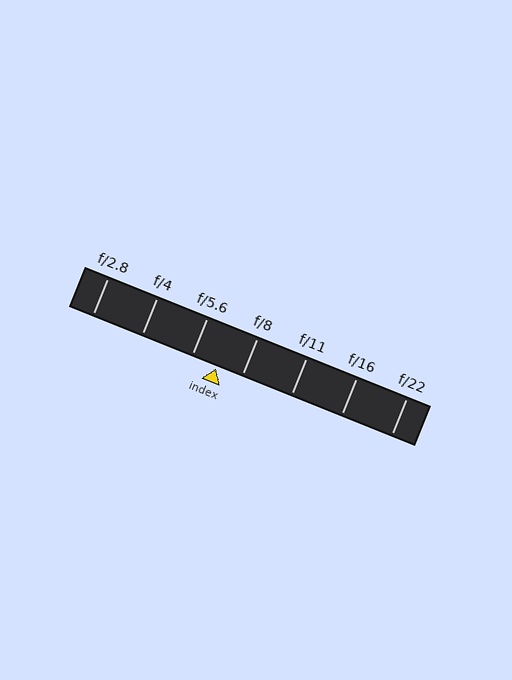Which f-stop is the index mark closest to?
The index mark is closest to f/8.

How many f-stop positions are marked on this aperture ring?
There are 7 f-stop positions marked.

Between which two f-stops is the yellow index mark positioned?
The index mark is between f/5.6 and f/8.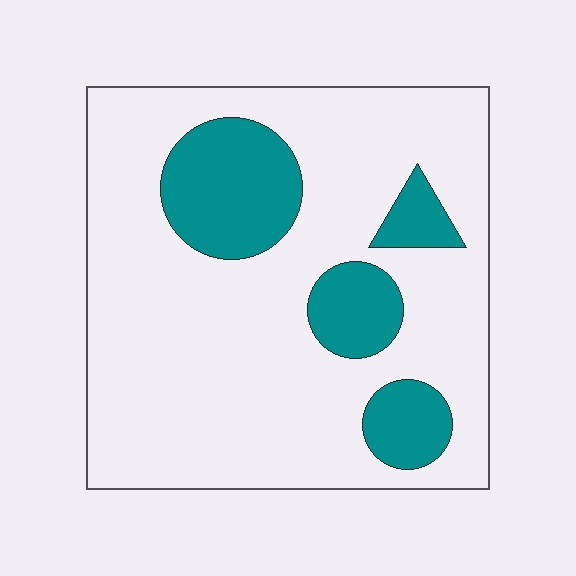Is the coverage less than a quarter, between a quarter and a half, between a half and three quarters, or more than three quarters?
Less than a quarter.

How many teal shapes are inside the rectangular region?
4.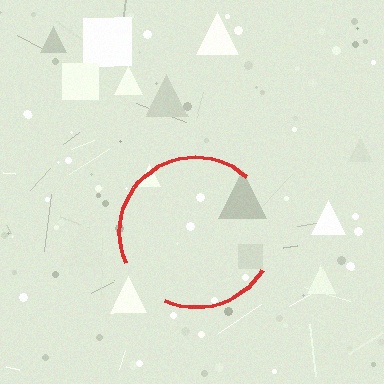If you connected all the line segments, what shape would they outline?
They would outline a circle.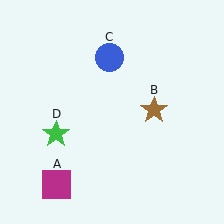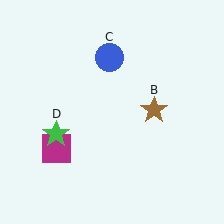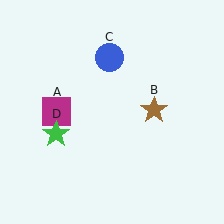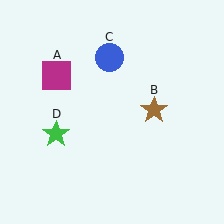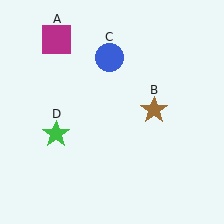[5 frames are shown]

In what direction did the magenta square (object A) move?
The magenta square (object A) moved up.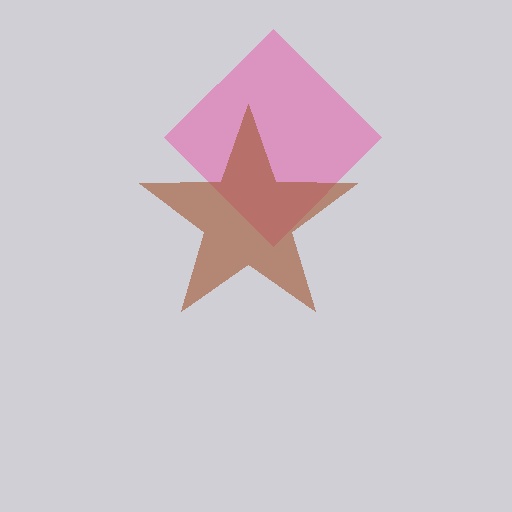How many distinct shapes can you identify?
There are 2 distinct shapes: a pink diamond, a brown star.